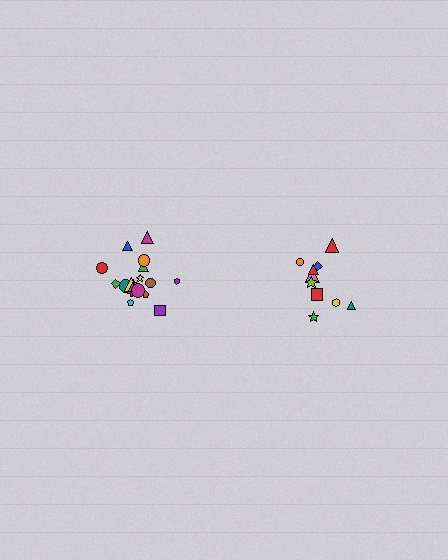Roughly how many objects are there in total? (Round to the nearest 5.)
Roughly 30 objects in total.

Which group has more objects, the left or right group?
The left group.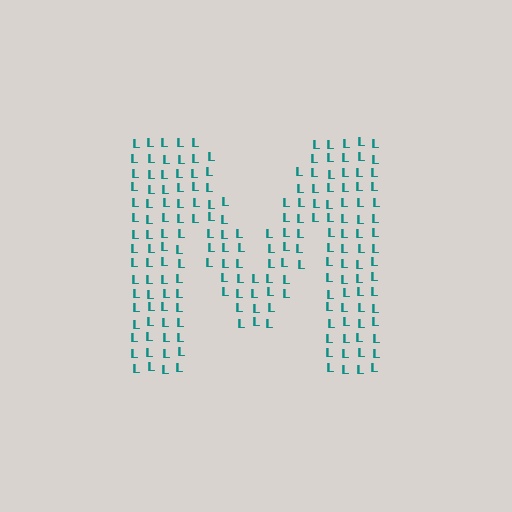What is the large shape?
The large shape is the letter M.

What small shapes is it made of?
It is made of small letter L's.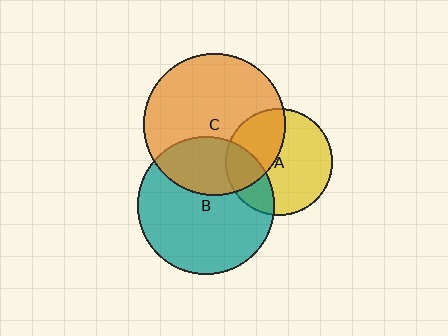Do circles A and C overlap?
Yes.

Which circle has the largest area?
Circle C (orange).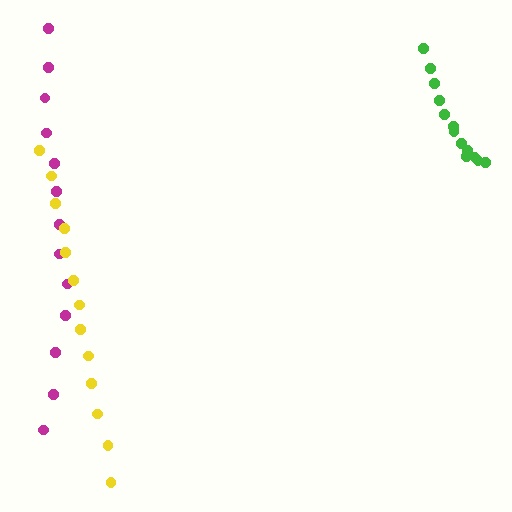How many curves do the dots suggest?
There are 3 distinct paths.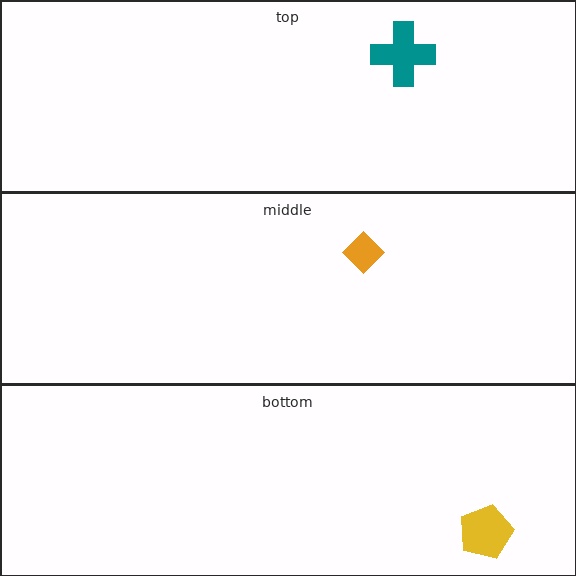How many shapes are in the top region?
1.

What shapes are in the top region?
The teal cross.